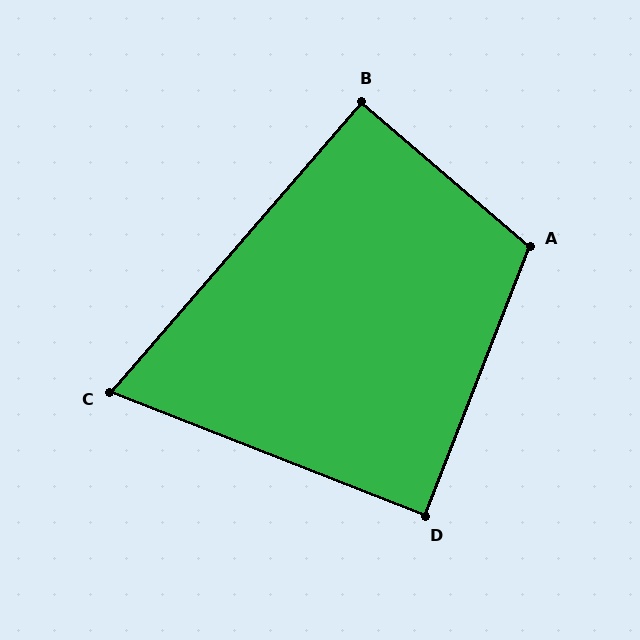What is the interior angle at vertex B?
Approximately 90 degrees (approximately right).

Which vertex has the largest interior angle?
A, at approximately 110 degrees.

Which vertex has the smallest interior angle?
C, at approximately 70 degrees.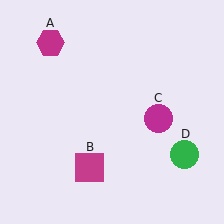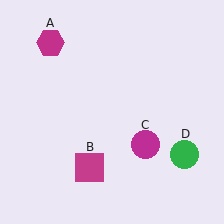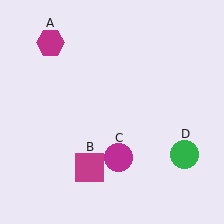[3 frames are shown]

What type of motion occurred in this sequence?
The magenta circle (object C) rotated clockwise around the center of the scene.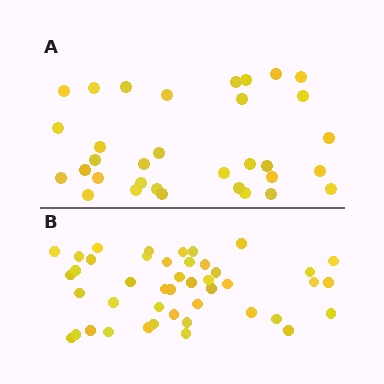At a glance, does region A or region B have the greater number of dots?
Region B (the bottom region) has more dots.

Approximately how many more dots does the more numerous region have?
Region B has roughly 12 or so more dots than region A.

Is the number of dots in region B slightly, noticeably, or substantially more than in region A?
Region B has noticeably more, but not dramatically so. The ratio is roughly 1.3 to 1.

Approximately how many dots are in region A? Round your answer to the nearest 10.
About 30 dots. (The exact count is 33, which rounds to 30.)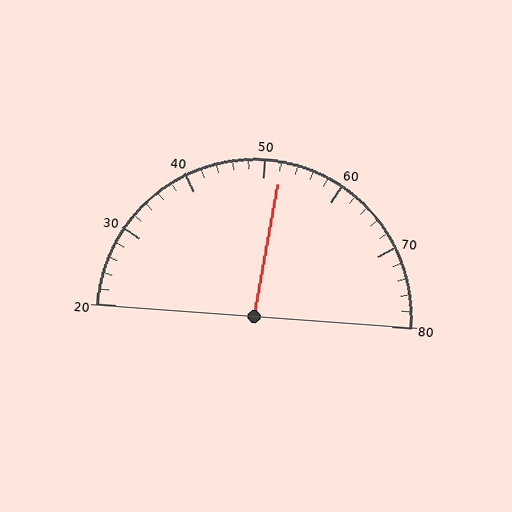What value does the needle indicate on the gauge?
The needle indicates approximately 52.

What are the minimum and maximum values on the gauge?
The gauge ranges from 20 to 80.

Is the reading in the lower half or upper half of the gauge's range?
The reading is in the upper half of the range (20 to 80).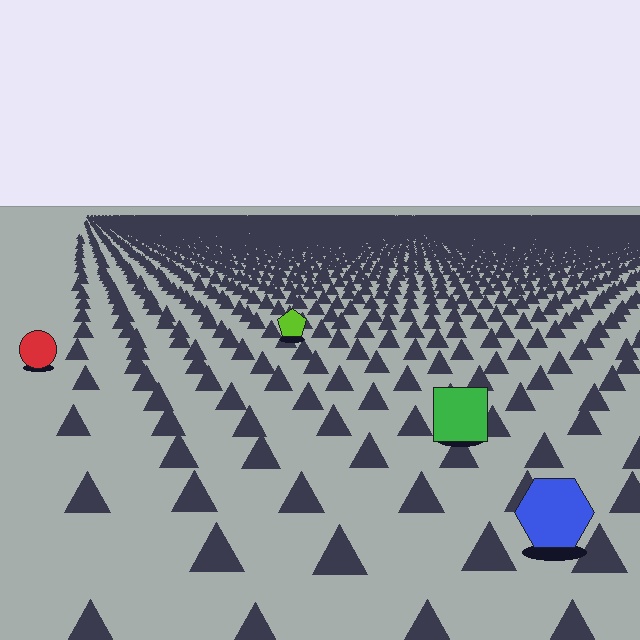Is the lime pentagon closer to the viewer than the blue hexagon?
No. The blue hexagon is closer — you can tell from the texture gradient: the ground texture is coarser near it.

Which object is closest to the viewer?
The blue hexagon is closest. The texture marks near it are larger and more spread out.